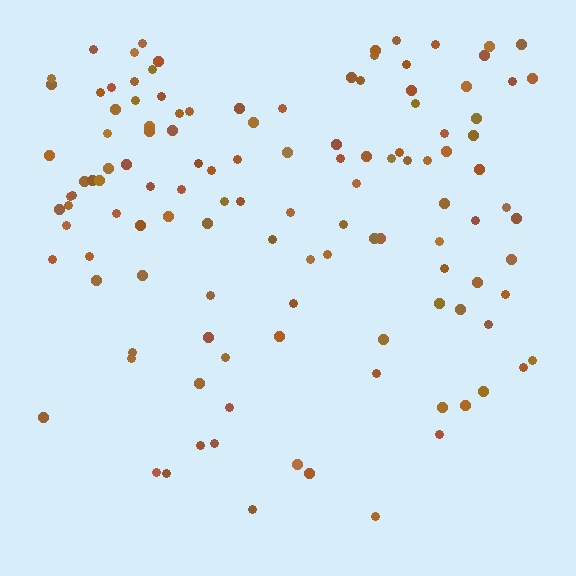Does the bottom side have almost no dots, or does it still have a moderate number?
Still a moderate number, just noticeably fewer than the top.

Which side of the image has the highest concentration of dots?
The top.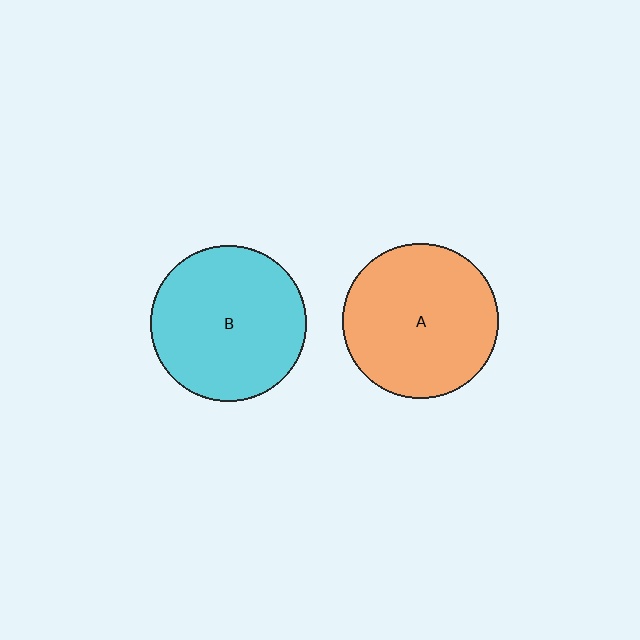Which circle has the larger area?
Circle A (orange).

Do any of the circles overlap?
No, none of the circles overlap.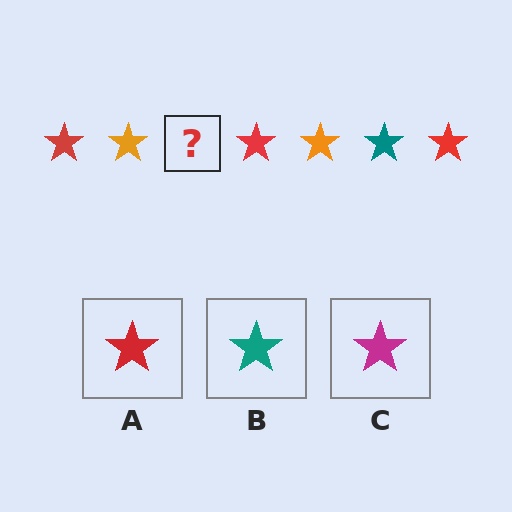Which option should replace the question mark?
Option B.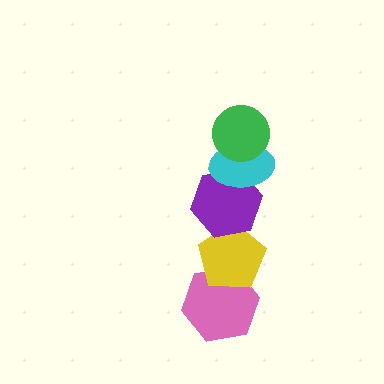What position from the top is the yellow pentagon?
The yellow pentagon is 4th from the top.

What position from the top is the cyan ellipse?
The cyan ellipse is 2nd from the top.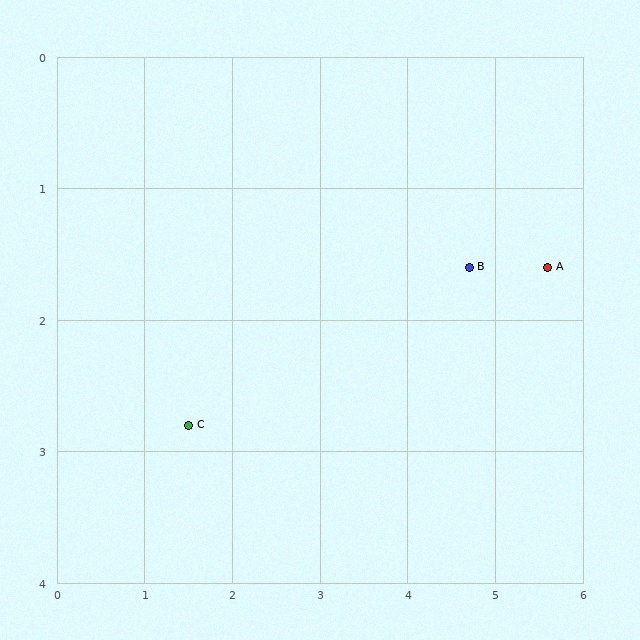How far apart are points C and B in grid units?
Points C and B are about 3.4 grid units apart.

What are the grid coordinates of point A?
Point A is at approximately (5.6, 1.6).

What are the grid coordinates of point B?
Point B is at approximately (4.7, 1.6).